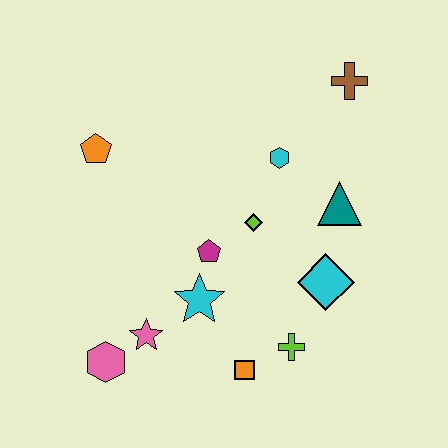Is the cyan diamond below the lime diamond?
Yes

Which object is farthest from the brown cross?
The pink hexagon is farthest from the brown cross.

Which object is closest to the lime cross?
The orange square is closest to the lime cross.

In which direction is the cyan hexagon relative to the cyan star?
The cyan hexagon is above the cyan star.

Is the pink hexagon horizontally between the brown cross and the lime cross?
No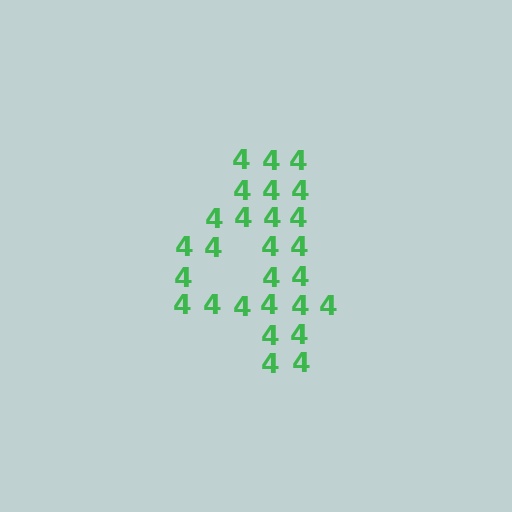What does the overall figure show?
The overall figure shows the digit 4.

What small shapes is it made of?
It is made of small digit 4's.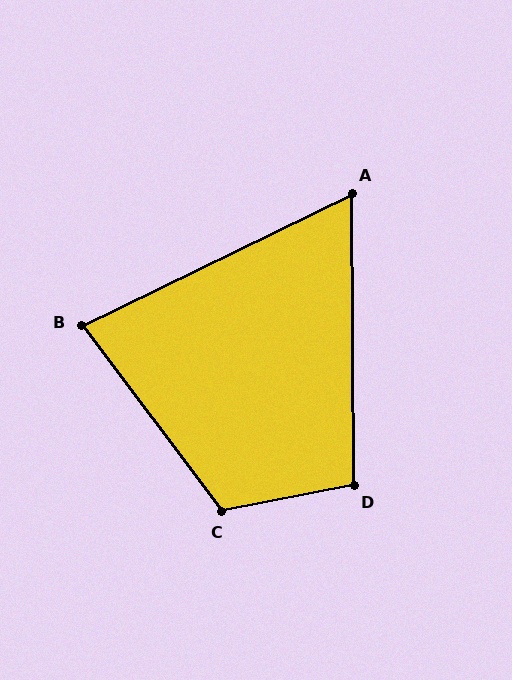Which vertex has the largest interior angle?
C, at approximately 116 degrees.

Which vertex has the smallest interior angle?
A, at approximately 64 degrees.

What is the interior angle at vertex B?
Approximately 79 degrees (acute).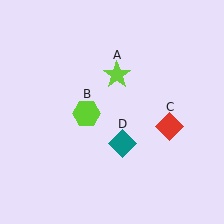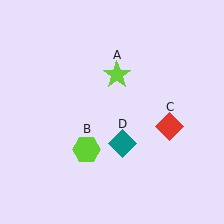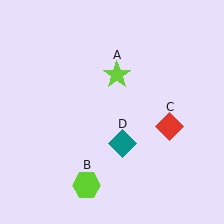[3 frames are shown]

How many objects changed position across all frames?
1 object changed position: lime hexagon (object B).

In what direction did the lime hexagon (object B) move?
The lime hexagon (object B) moved down.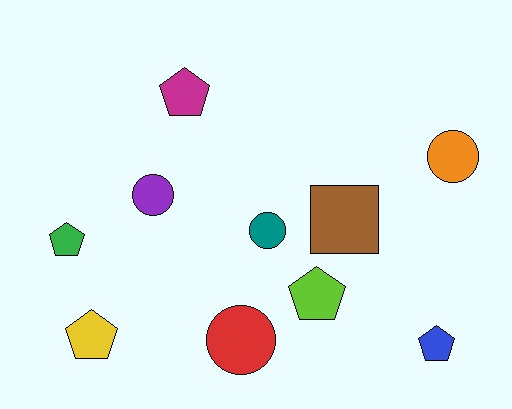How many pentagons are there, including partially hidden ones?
There are 5 pentagons.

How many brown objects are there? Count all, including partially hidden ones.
There is 1 brown object.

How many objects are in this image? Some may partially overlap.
There are 10 objects.